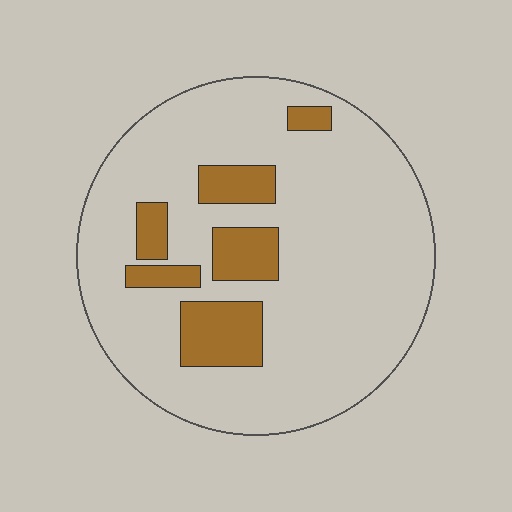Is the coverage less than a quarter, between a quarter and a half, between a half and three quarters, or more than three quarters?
Less than a quarter.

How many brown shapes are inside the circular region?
6.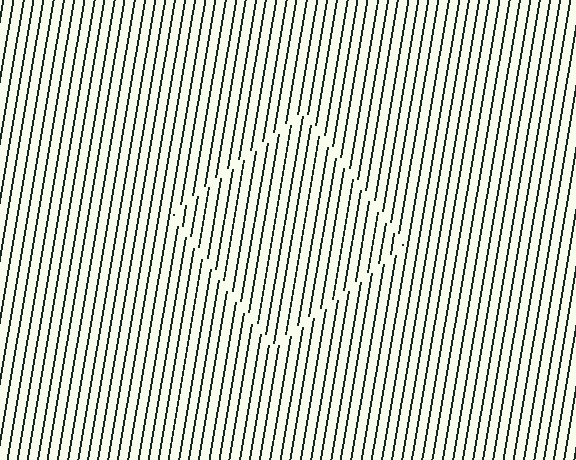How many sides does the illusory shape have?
4 sides — the line-ends trace a square.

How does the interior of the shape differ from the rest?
The interior of the shape contains the same grating, shifted by half a period — the contour is defined by the phase discontinuity where line-ends from the inner and outer gratings abut.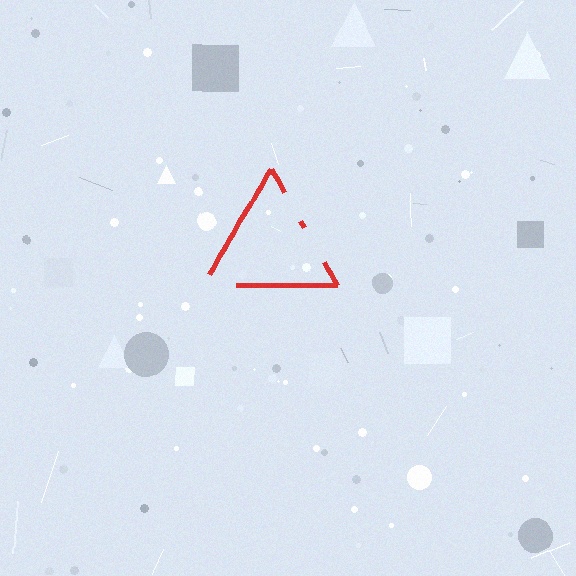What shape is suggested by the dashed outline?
The dashed outline suggests a triangle.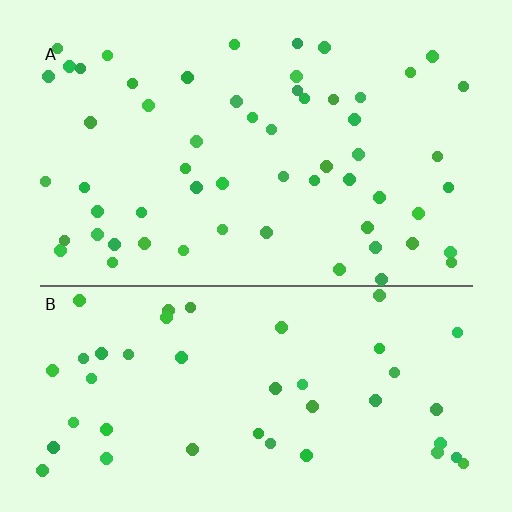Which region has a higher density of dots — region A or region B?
A (the top).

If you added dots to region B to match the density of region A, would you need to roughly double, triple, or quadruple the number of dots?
Approximately double.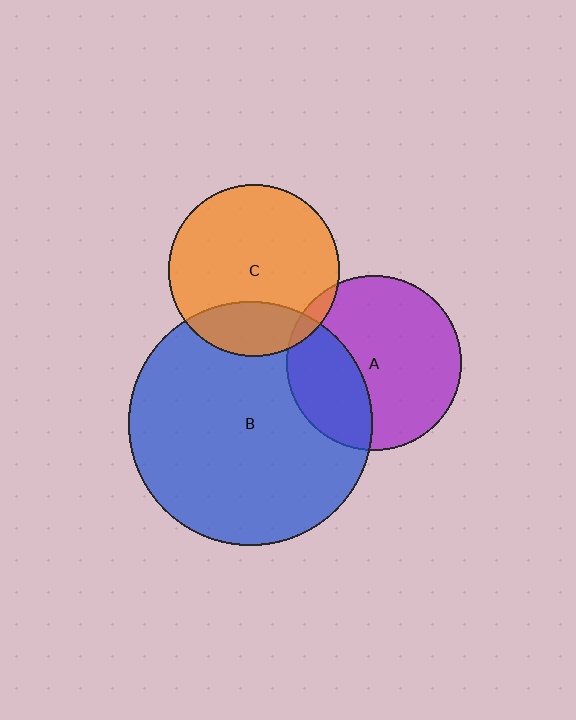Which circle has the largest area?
Circle B (blue).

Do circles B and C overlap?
Yes.